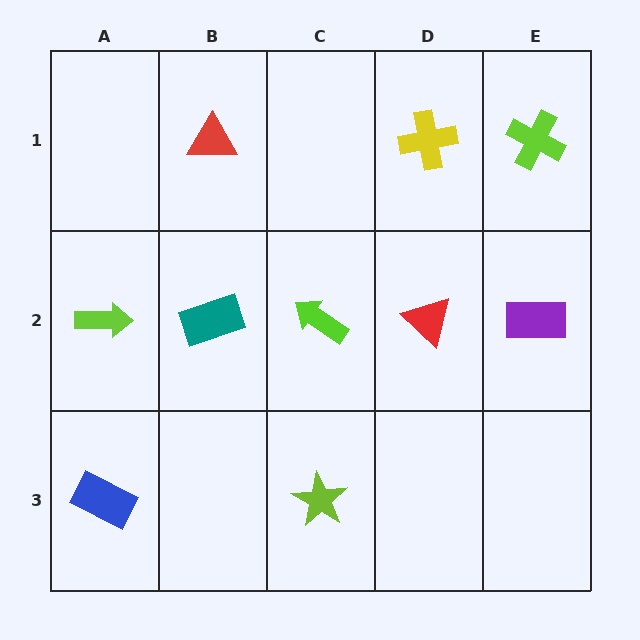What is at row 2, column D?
A red triangle.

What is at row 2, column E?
A purple rectangle.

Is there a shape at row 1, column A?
No, that cell is empty.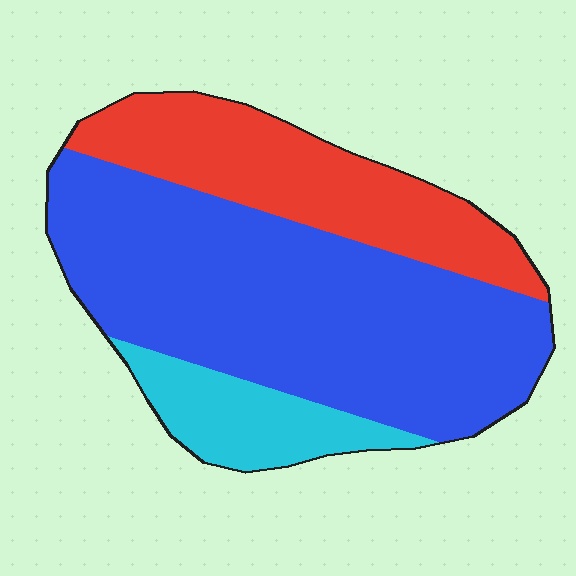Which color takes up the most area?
Blue, at roughly 60%.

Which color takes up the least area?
Cyan, at roughly 15%.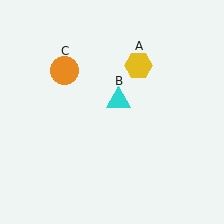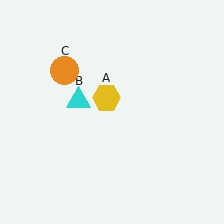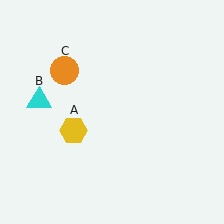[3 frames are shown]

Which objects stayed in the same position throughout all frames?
Orange circle (object C) remained stationary.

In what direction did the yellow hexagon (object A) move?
The yellow hexagon (object A) moved down and to the left.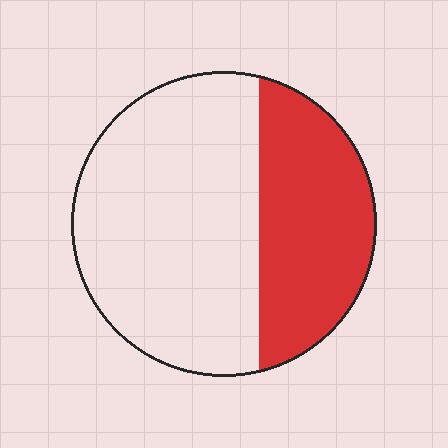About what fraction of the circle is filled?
About three eighths (3/8).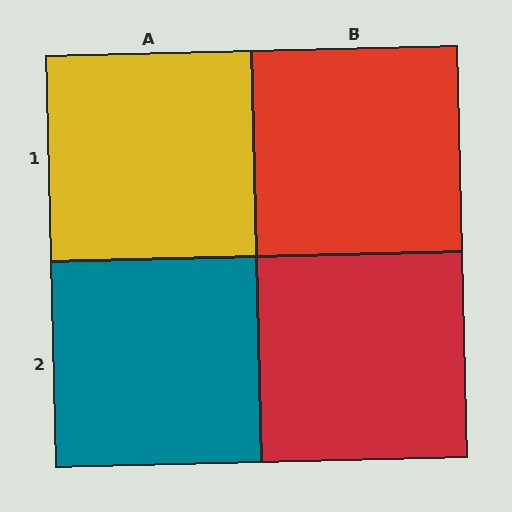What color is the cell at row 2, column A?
Teal.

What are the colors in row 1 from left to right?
Yellow, red.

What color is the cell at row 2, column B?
Red.